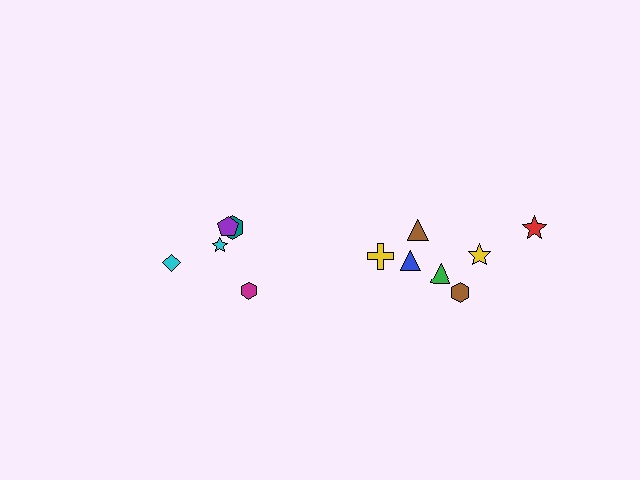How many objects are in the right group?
There are 7 objects.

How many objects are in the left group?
There are 5 objects.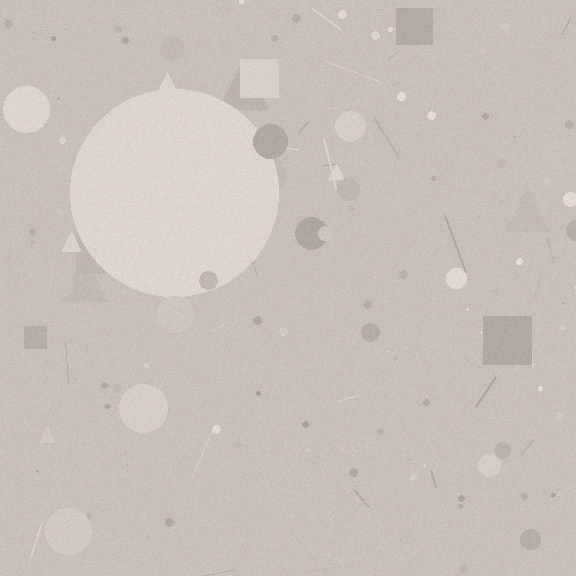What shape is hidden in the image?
A circle is hidden in the image.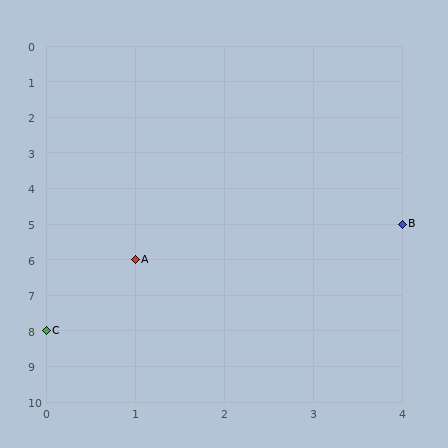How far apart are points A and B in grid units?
Points A and B are 3 columns and 1 row apart (about 3.2 grid units diagonally).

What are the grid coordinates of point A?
Point A is at grid coordinates (1, 6).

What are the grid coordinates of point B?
Point B is at grid coordinates (4, 5).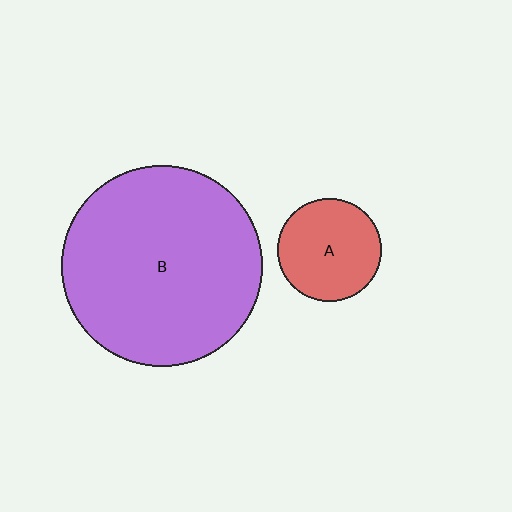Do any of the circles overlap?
No, none of the circles overlap.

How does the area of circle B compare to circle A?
Approximately 3.8 times.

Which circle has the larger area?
Circle B (purple).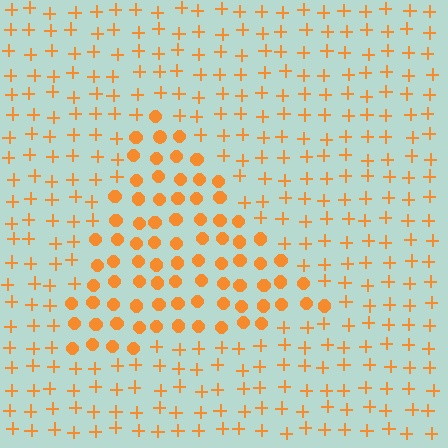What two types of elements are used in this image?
The image uses circles inside the triangle region and plus signs outside it.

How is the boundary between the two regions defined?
The boundary is defined by a change in element shape: circles inside vs. plus signs outside. All elements share the same color and spacing.